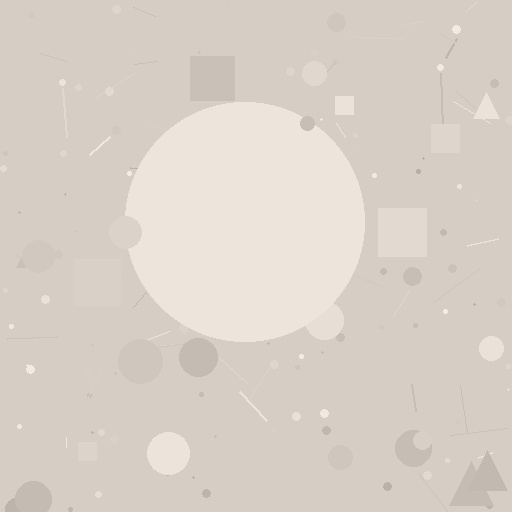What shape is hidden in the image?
A circle is hidden in the image.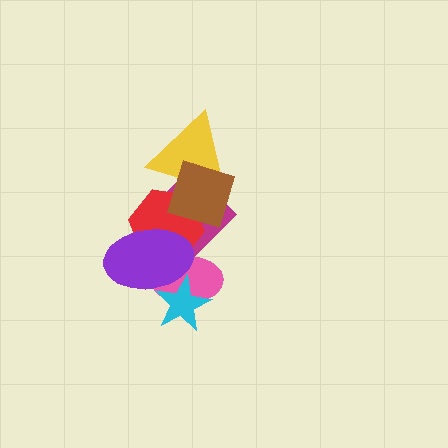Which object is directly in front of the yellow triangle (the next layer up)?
The red hexagon is directly in front of the yellow triangle.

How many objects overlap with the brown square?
3 objects overlap with the brown square.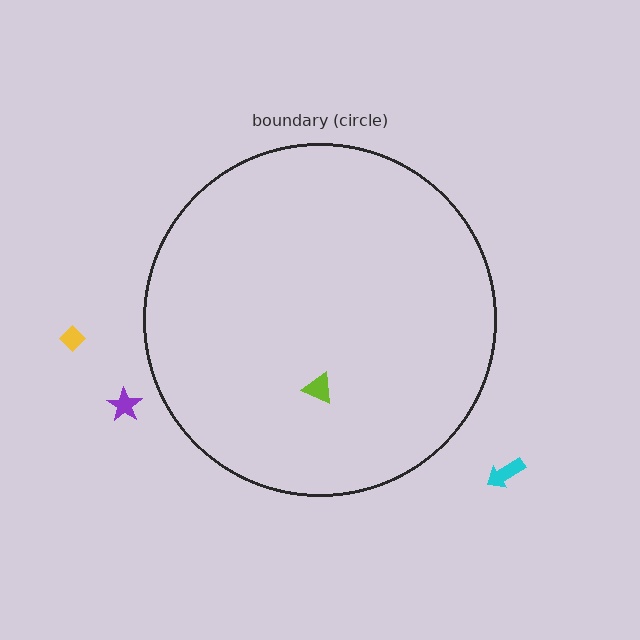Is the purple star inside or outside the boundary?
Outside.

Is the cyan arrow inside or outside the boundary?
Outside.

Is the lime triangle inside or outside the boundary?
Inside.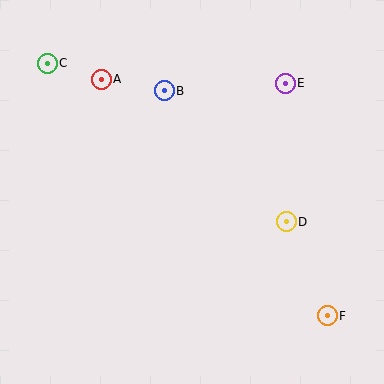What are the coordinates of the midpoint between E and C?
The midpoint between E and C is at (166, 73).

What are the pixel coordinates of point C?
Point C is at (47, 63).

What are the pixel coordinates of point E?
Point E is at (285, 83).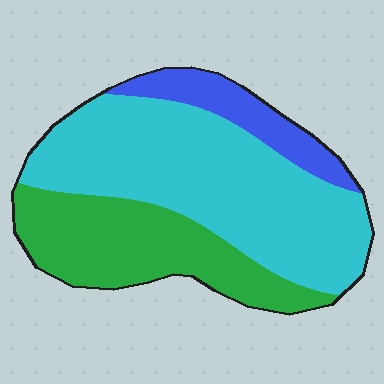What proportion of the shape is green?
Green covers 32% of the shape.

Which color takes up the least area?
Blue, at roughly 15%.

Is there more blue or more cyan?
Cyan.